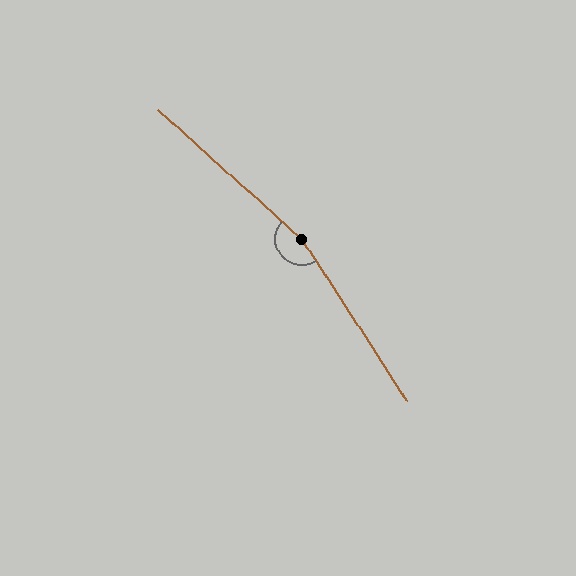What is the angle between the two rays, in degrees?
Approximately 165 degrees.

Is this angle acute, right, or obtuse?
It is obtuse.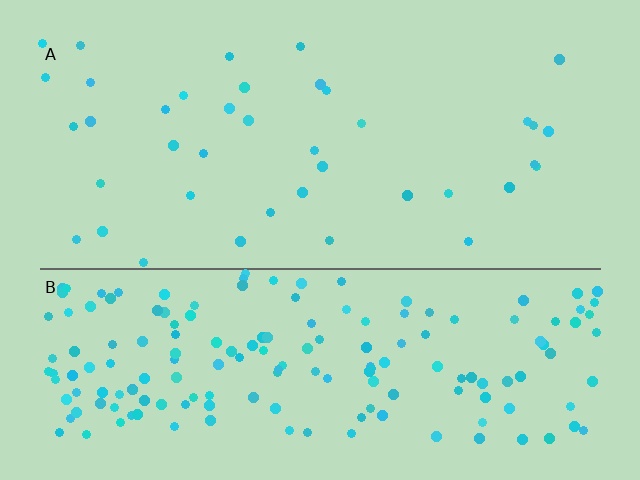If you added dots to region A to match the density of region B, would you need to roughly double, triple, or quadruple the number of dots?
Approximately quadruple.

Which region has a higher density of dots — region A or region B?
B (the bottom).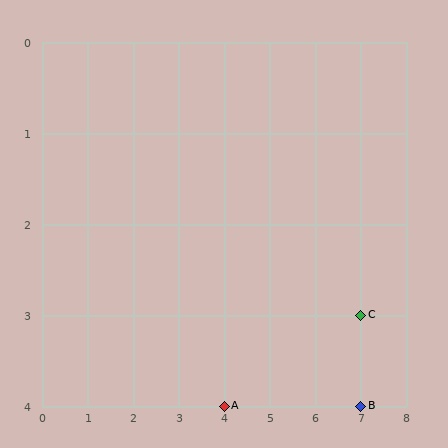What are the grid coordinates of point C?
Point C is at grid coordinates (7, 3).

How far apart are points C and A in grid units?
Points C and A are 3 columns and 1 row apart (about 3.2 grid units diagonally).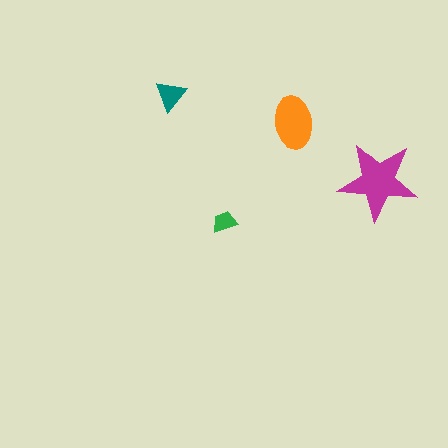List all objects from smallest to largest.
The green trapezoid, the teal triangle, the orange ellipse, the magenta star.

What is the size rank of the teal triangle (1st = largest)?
3rd.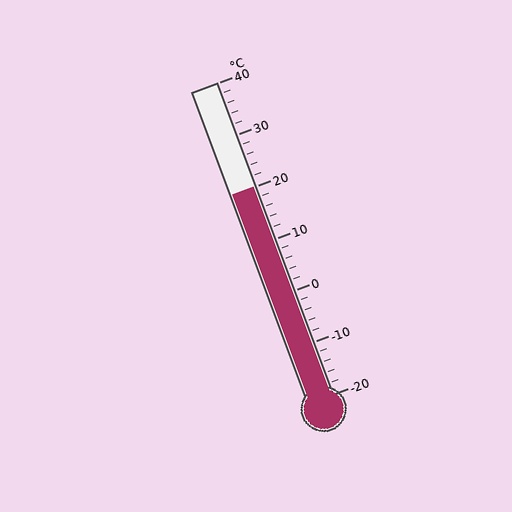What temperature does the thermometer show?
The thermometer shows approximately 20°C.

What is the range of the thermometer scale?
The thermometer scale ranges from -20°C to 40°C.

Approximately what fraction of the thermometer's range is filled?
The thermometer is filled to approximately 65% of its range.